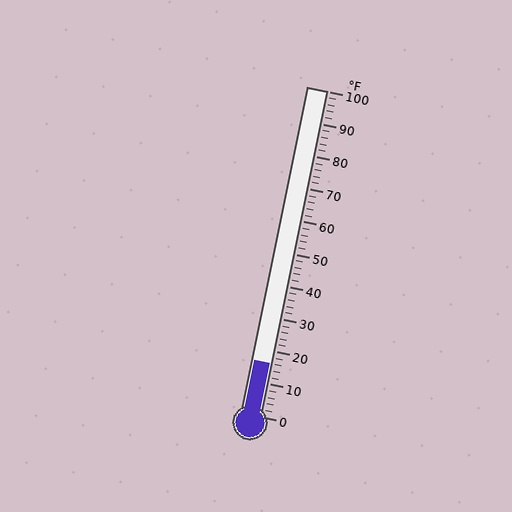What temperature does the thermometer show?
The thermometer shows approximately 16°F.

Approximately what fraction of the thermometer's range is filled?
The thermometer is filled to approximately 15% of its range.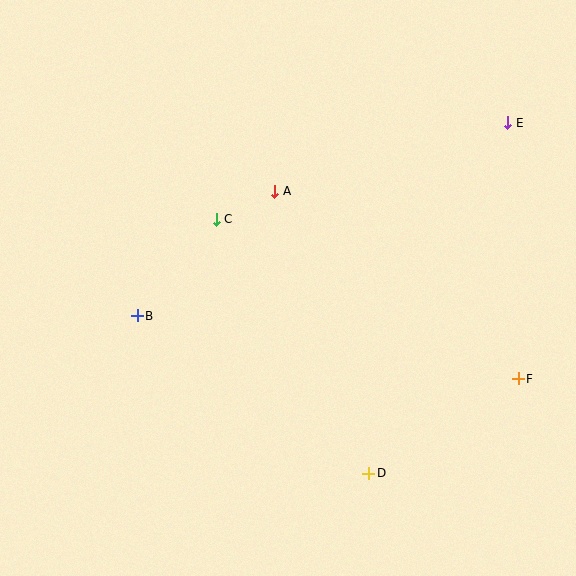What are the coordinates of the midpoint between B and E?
The midpoint between B and E is at (322, 219).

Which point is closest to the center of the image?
Point A at (275, 191) is closest to the center.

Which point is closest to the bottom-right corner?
Point F is closest to the bottom-right corner.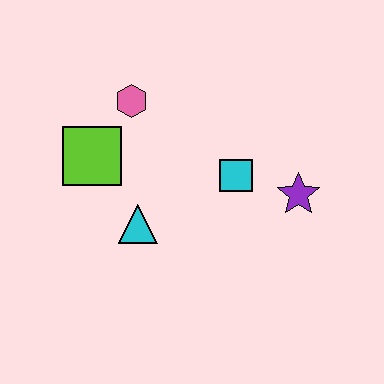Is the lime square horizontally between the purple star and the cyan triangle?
No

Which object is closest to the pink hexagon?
The lime square is closest to the pink hexagon.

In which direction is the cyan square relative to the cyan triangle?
The cyan square is to the right of the cyan triangle.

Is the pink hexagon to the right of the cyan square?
No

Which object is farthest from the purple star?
The lime square is farthest from the purple star.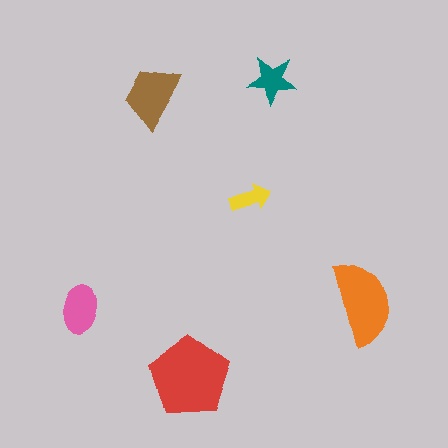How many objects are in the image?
There are 6 objects in the image.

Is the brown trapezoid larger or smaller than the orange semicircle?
Smaller.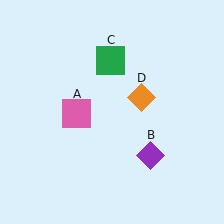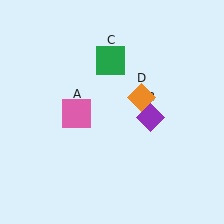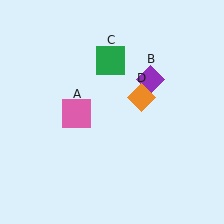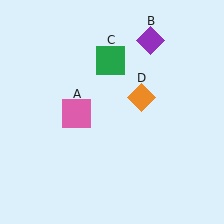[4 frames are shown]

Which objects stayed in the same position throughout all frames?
Pink square (object A) and green square (object C) and orange diamond (object D) remained stationary.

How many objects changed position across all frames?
1 object changed position: purple diamond (object B).